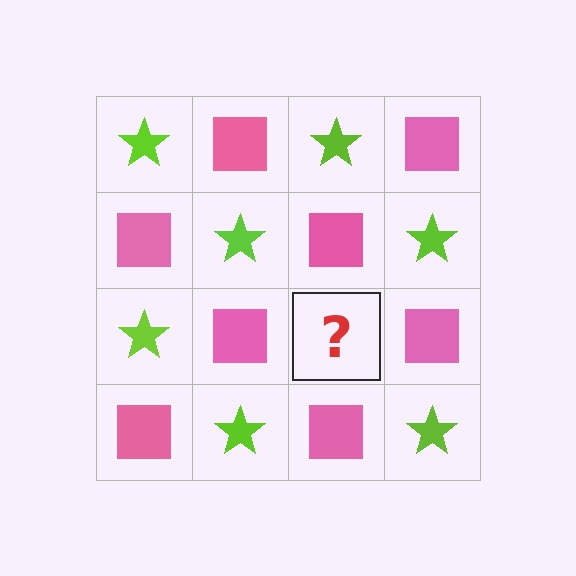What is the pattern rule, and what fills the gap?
The rule is that it alternates lime star and pink square in a checkerboard pattern. The gap should be filled with a lime star.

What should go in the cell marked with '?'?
The missing cell should contain a lime star.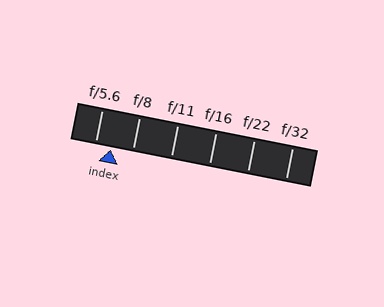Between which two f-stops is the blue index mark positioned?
The index mark is between f/5.6 and f/8.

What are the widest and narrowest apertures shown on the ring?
The widest aperture shown is f/5.6 and the narrowest is f/32.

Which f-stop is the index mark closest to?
The index mark is closest to f/5.6.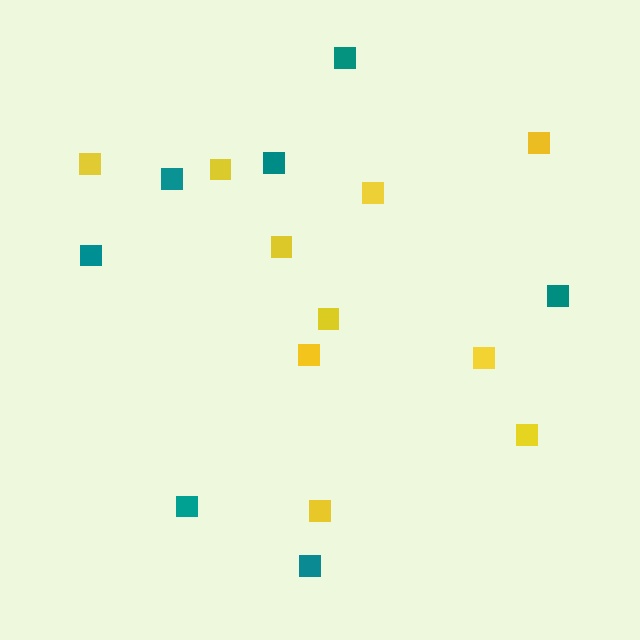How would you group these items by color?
There are 2 groups: one group of teal squares (7) and one group of yellow squares (10).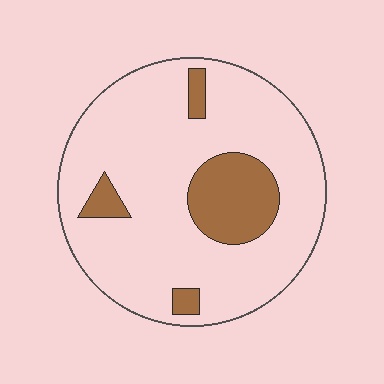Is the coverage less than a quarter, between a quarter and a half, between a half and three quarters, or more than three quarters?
Less than a quarter.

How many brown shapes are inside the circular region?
4.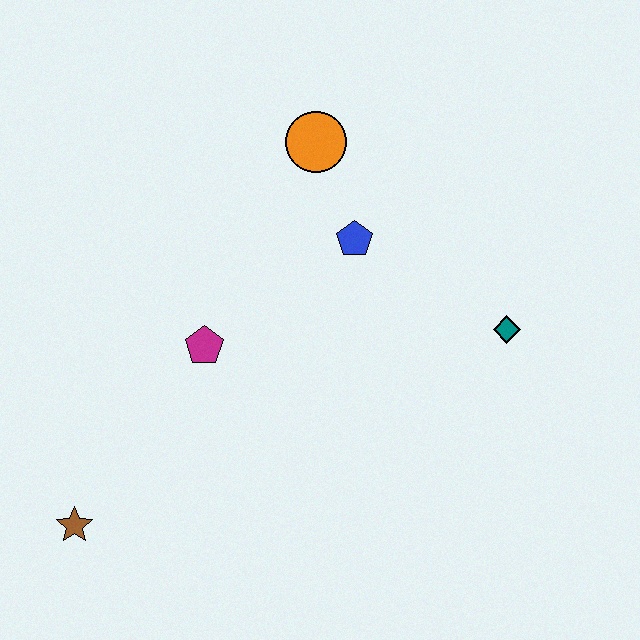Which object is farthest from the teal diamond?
The brown star is farthest from the teal diamond.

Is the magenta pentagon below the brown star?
No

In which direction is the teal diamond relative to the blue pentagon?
The teal diamond is to the right of the blue pentagon.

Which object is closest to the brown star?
The magenta pentagon is closest to the brown star.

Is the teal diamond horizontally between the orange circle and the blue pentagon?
No